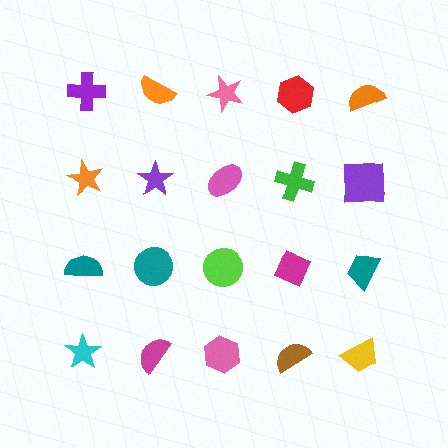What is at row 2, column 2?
A purple star.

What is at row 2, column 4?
A green cross.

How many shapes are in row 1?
5 shapes.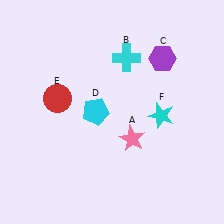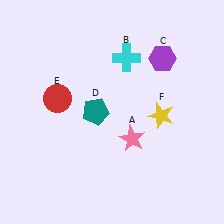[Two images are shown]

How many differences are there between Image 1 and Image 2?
There are 2 differences between the two images.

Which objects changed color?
D changed from cyan to teal. F changed from cyan to yellow.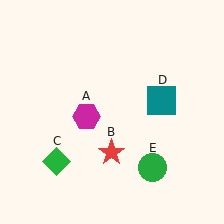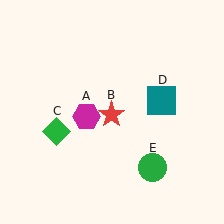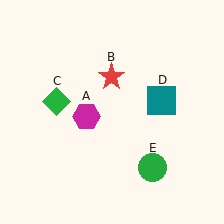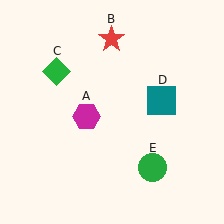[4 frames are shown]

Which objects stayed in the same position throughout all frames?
Magenta hexagon (object A) and teal square (object D) and green circle (object E) remained stationary.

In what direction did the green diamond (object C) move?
The green diamond (object C) moved up.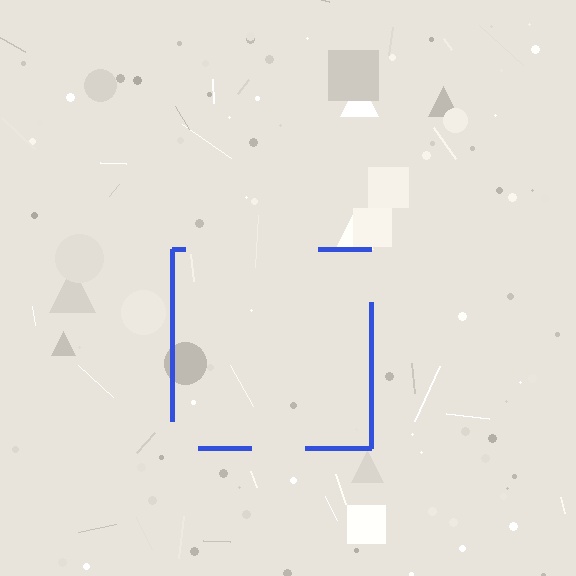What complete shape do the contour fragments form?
The contour fragments form a square.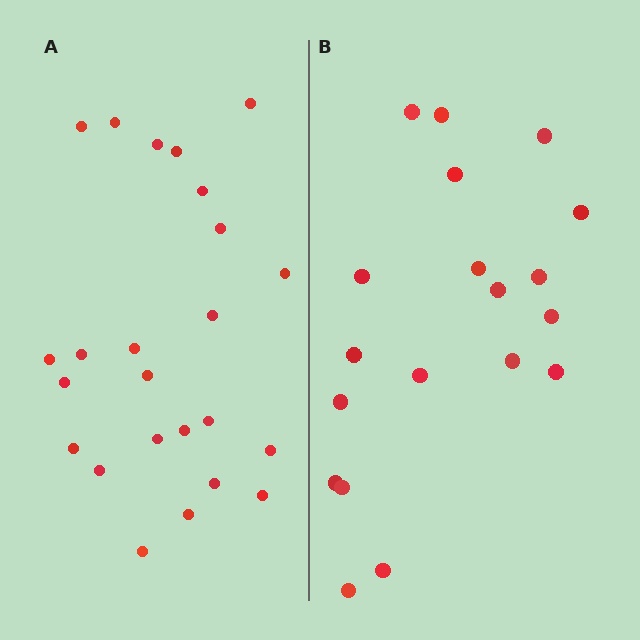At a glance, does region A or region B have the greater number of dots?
Region A (the left region) has more dots.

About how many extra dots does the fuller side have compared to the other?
Region A has about 5 more dots than region B.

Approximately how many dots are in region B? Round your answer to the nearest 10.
About 20 dots. (The exact count is 19, which rounds to 20.)